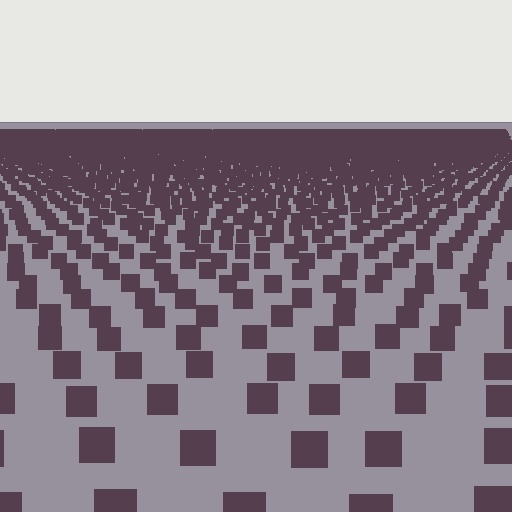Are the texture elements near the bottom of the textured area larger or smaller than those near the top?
Larger. Near the bottom, elements are closer to the viewer and appear at a bigger on-screen size.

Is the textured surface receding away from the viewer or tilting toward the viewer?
The surface is receding away from the viewer. Texture elements get smaller and denser toward the top.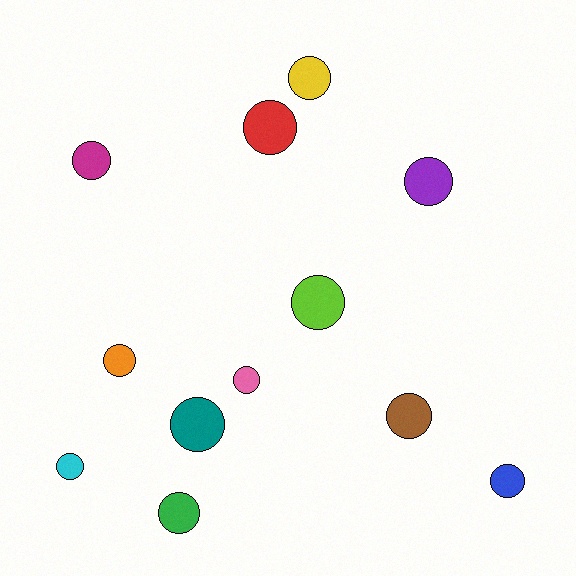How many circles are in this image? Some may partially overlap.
There are 12 circles.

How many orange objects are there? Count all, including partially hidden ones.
There is 1 orange object.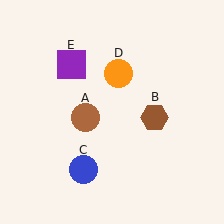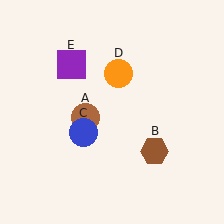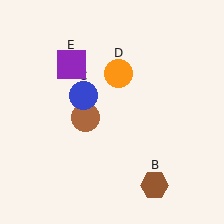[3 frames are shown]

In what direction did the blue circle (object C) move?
The blue circle (object C) moved up.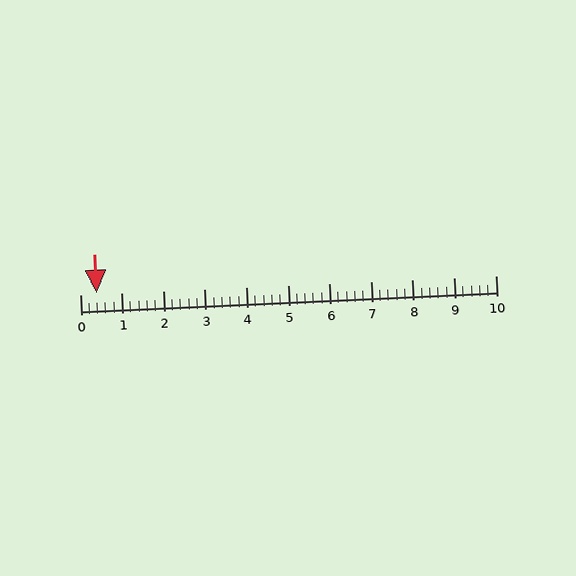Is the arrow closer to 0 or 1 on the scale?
The arrow is closer to 0.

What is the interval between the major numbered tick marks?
The major tick marks are spaced 1 units apart.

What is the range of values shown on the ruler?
The ruler shows values from 0 to 10.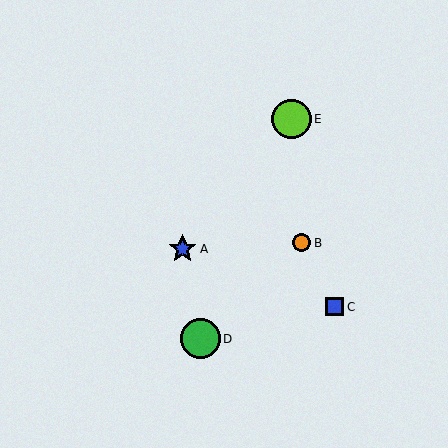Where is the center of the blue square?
The center of the blue square is at (334, 307).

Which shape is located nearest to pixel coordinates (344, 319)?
The blue square (labeled C) at (334, 307) is nearest to that location.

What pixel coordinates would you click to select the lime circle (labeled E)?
Click at (292, 119) to select the lime circle E.